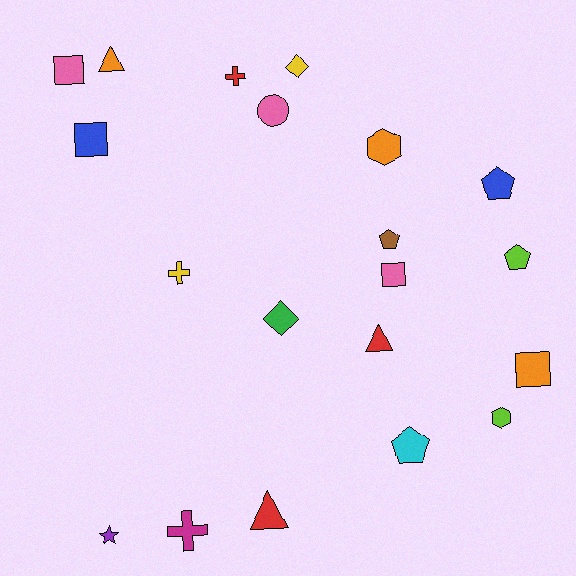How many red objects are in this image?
There are 3 red objects.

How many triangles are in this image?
There are 3 triangles.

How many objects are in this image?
There are 20 objects.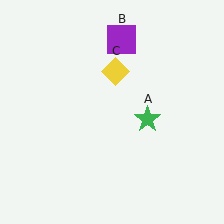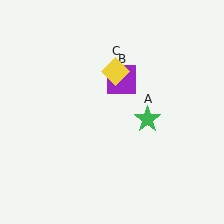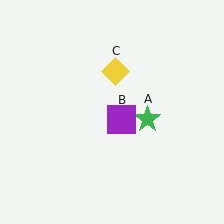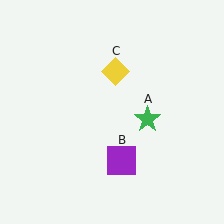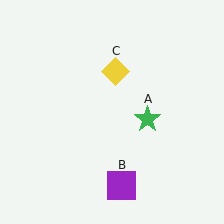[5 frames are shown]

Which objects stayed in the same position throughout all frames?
Green star (object A) and yellow diamond (object C) remained stationary.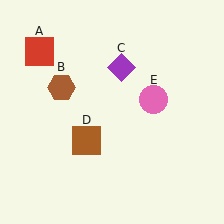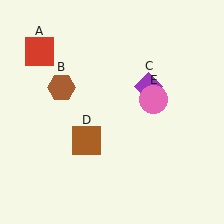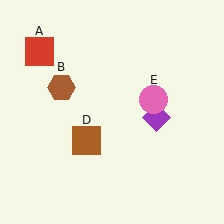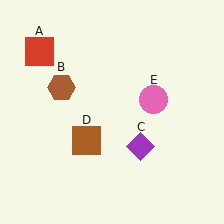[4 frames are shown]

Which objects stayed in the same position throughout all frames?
Red square (object A) and brown hexagon (object B) and brown square (object D) and pink circle (object E) remained stationary.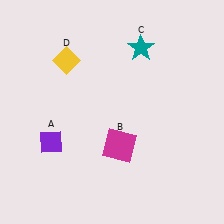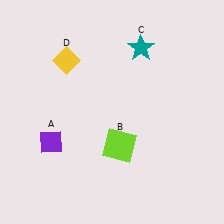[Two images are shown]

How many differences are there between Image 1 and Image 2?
There is 1 difference between the two images.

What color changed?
The square (B) changed from magenta in Image 1 to lime in Image 2.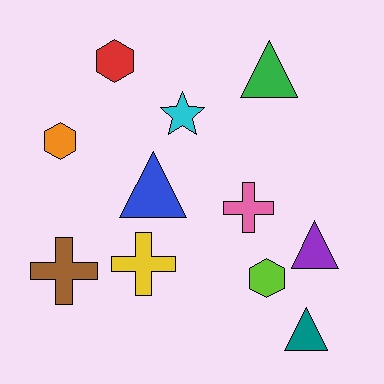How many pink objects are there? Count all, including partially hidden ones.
There is 1 pink object.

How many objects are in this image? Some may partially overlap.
There are 11 objects.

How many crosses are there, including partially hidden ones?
There are 3 crosses.